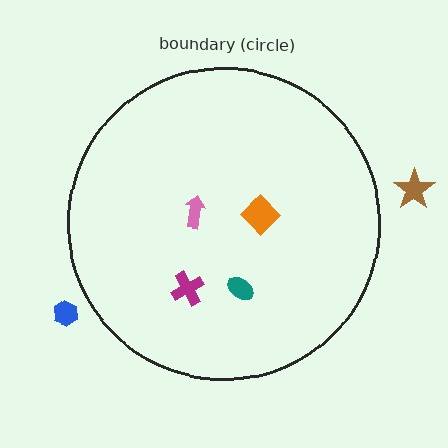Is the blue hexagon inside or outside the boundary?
Outside.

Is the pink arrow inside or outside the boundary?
Inside.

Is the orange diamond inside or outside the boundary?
Inside.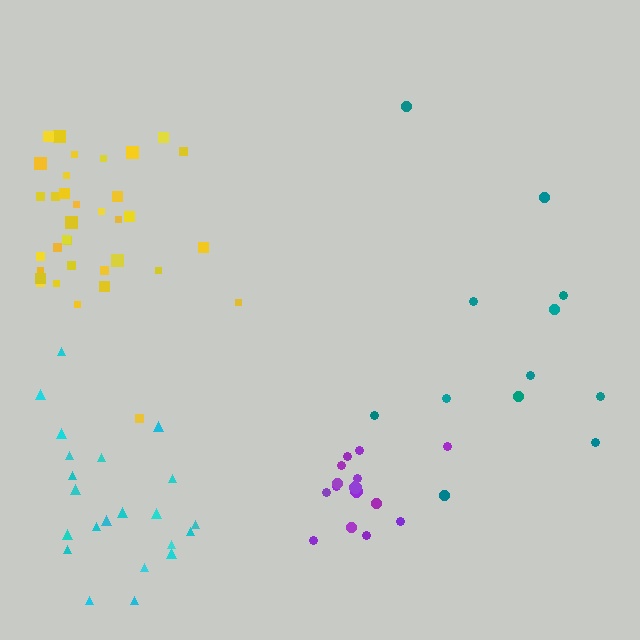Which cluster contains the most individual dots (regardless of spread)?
Yellow (35).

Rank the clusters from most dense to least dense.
yellow, purple, cyan, teal.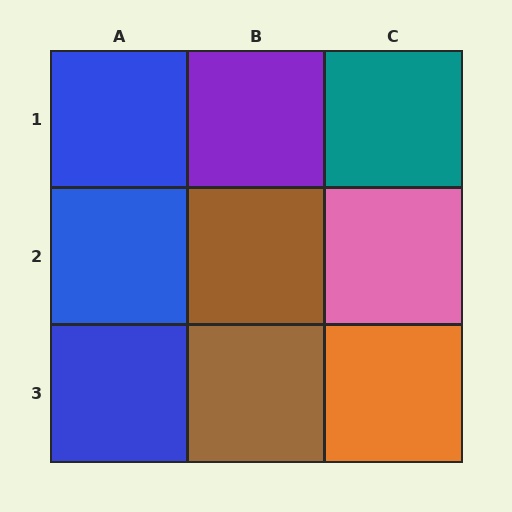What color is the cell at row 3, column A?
Blue.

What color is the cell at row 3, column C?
Orange.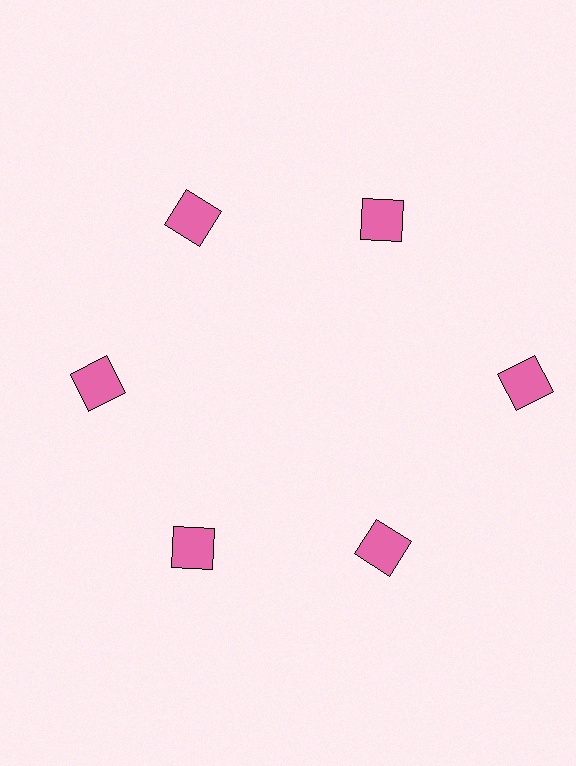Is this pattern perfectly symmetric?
No. The 6 pink squares are arranged in a ring, but one element near the 3 o'clock position is pushed outward from the center, breaking the 6-fold rotational symmetry.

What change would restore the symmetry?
The symmetry would be restored by moving it inward, back onto the ring so that all 6 squares sit at equal angles and equal distance from the center.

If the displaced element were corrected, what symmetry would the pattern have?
It would have 6-fold rotational symmetry — the pattern would map onto itself every 60 degrees.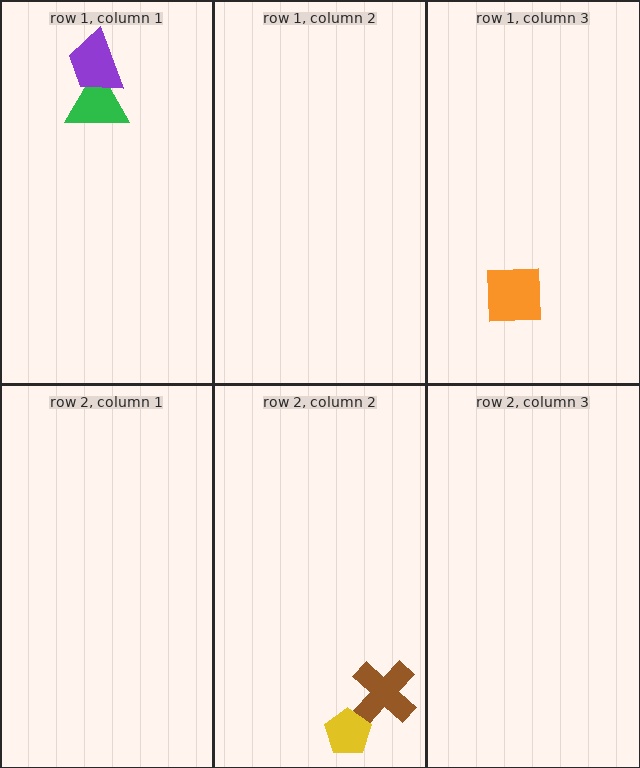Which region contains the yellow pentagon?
The row 2, column 2 region.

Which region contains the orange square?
The row 1, column 3 region.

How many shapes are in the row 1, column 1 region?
2.